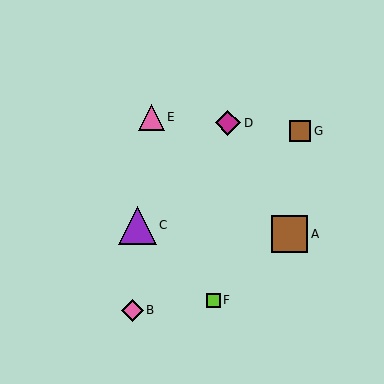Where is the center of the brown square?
The center of the brown square is at (289, 234).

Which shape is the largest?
The purple triangle (labeled C) is the largest.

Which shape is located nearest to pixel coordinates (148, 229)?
The purple triangle (labeled C) at (137, 225) is nearest to that location.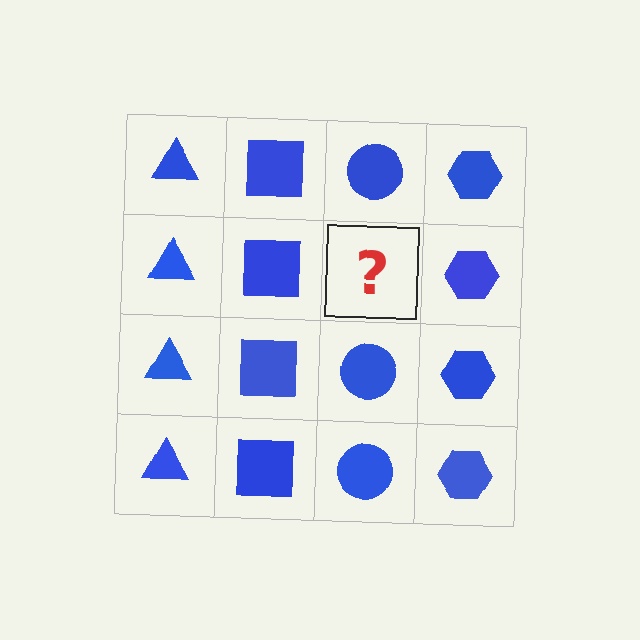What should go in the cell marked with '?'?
The missing cell should contain a blue circle.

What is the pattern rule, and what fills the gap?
The rule is that each column has a consistent shape. The gap should be filled with a blue circle.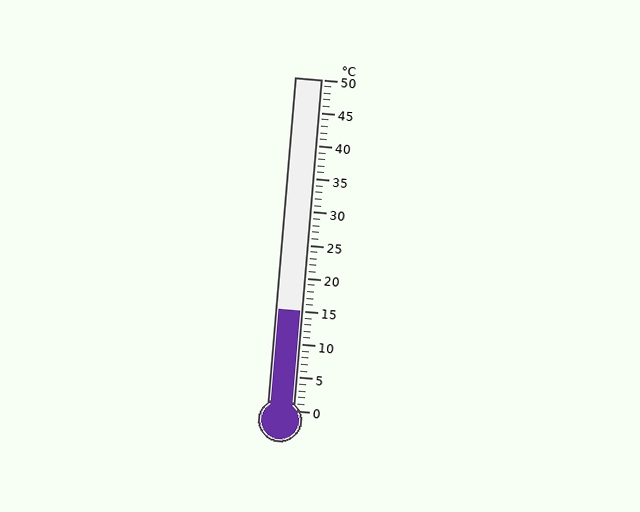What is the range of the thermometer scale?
The thermometer scale ranges from 0°C to 50°C.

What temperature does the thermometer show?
The thermometer shows approximately 15°C.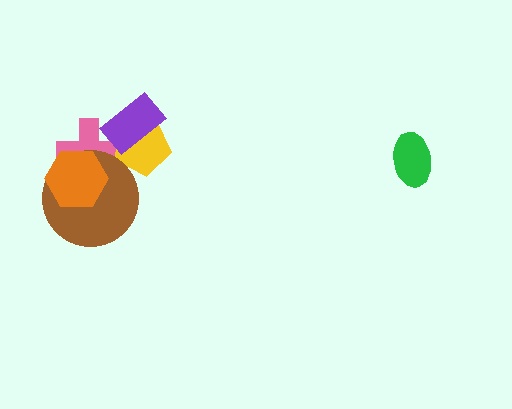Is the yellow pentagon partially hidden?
Yes, it is partially covered by another shape.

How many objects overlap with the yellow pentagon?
2 objects overlap with the yellow pentagon.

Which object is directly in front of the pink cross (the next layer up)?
The yellow pentagon is directly in front of the pink cross.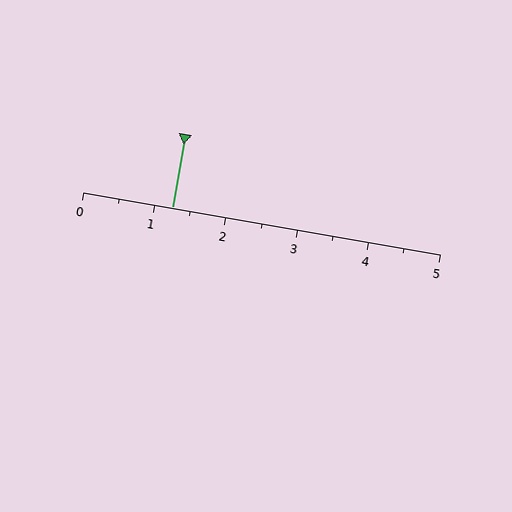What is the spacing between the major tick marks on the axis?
The major ticks are spaced 1 apart.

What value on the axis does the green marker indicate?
The marker indicates approximately 1.2.